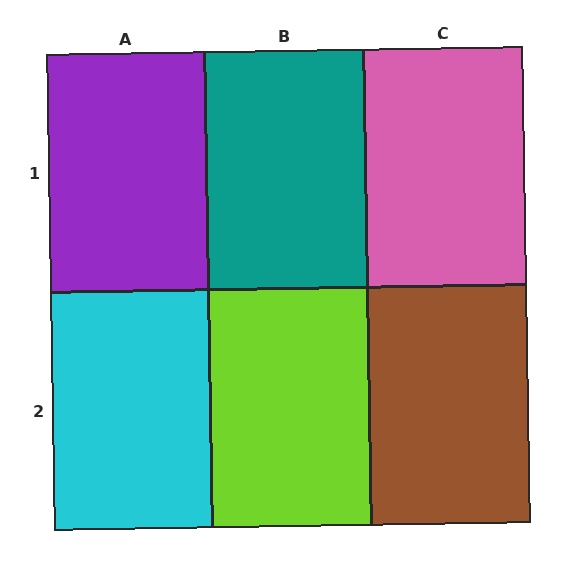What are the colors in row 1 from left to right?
Purple, teal, pink.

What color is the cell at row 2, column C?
Brown.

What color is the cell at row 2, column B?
Lime.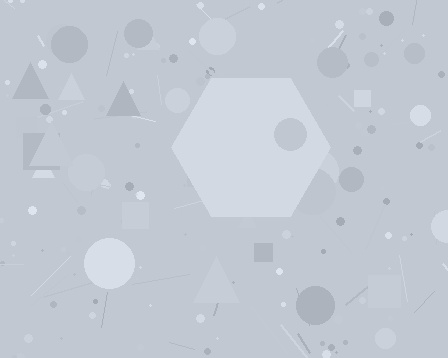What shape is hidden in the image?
A hexagon is hidden in the image.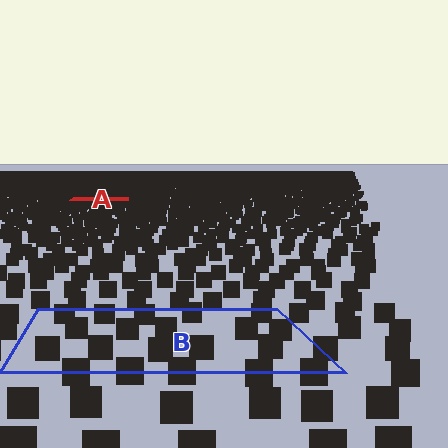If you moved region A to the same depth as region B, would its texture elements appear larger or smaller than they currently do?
They would appear larger. At a closer depth, the same texture elements are projected at a bigger on-screen size.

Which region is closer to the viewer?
Region B is closer. The texture elements there are larger and more spread out.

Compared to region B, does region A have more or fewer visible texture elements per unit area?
Region A has more texture elements per unit area — they are packed more densely because it is farther away.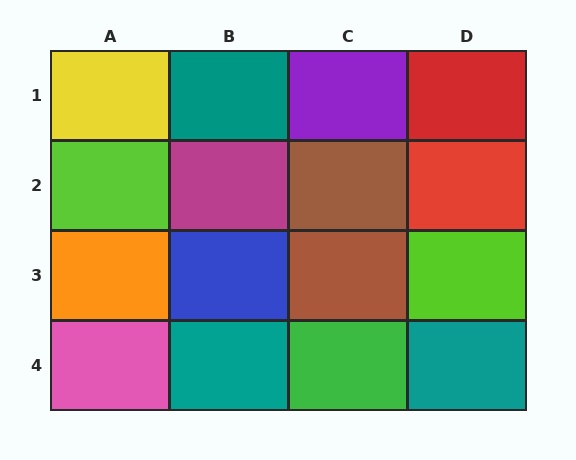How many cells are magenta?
1 cell is magenta.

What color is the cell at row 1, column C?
Purple.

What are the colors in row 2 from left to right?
Lime, magenta, brown, red.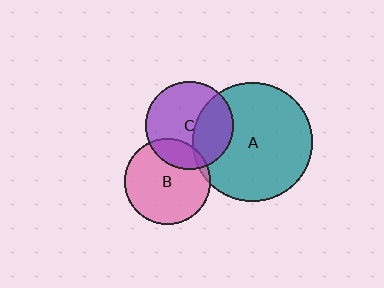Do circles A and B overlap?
Yes.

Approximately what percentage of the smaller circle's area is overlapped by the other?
Approximately 5%.